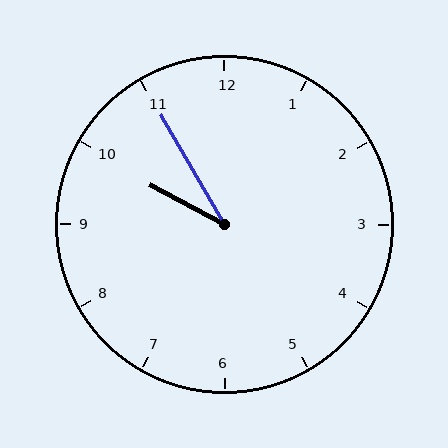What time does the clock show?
9:55.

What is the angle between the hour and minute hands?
Approximately 32 degrees.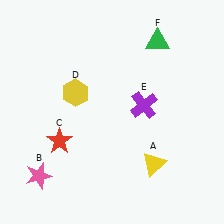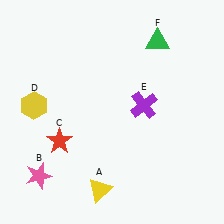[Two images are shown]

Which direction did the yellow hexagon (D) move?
The yellow hexagon (D) moved left.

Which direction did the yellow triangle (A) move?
The yellow triangle (A) moved left.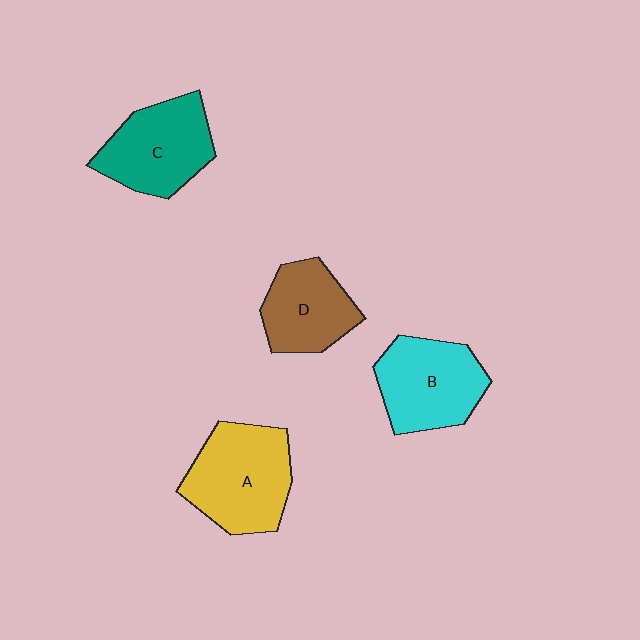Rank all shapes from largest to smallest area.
From largest to smallest: A (yellow), B (cyan), C (teal), D (brown).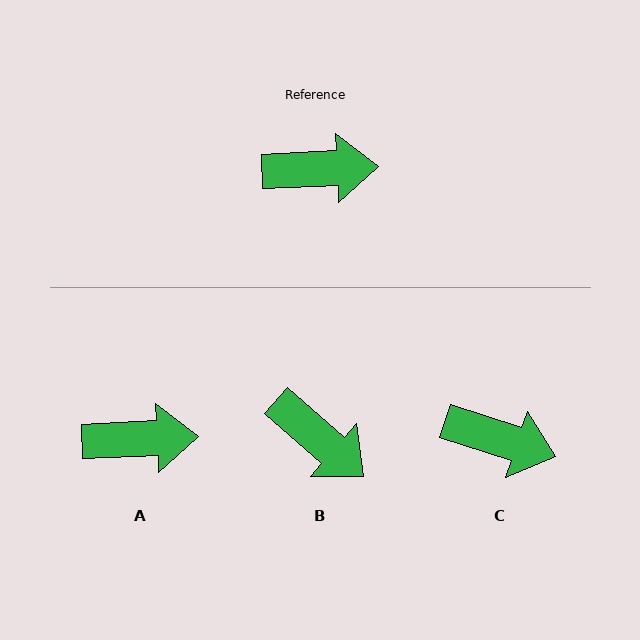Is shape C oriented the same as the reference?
No, it is off by about 21 degrees.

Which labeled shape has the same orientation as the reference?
A.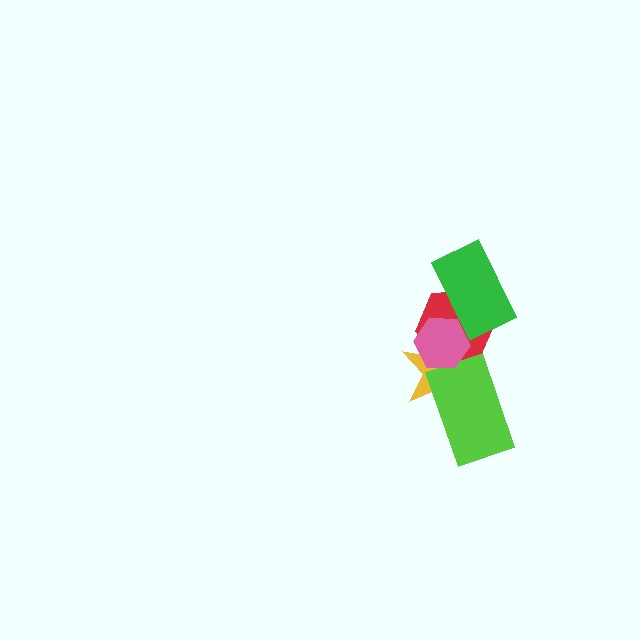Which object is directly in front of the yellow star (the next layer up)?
The red hexagon is directly in front of the yellow star.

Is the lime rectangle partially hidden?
No, no other shape covers it.